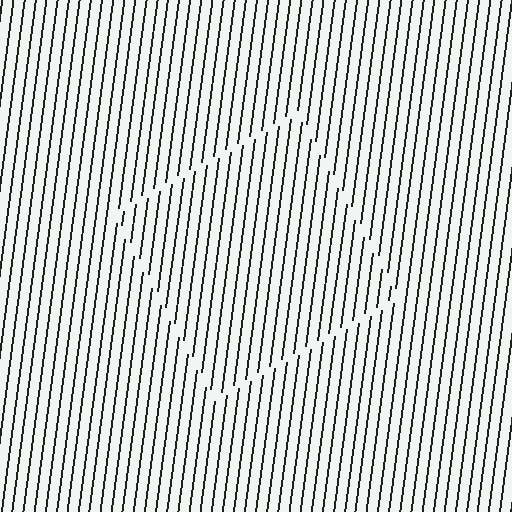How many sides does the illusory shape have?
4 sides — the line-ends trace a square.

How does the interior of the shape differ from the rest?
The interior of the shape contains the same grating, shifted by half a period — the contour is defined by the phase discontinuity where line-ends from the inner and outer gratings abut.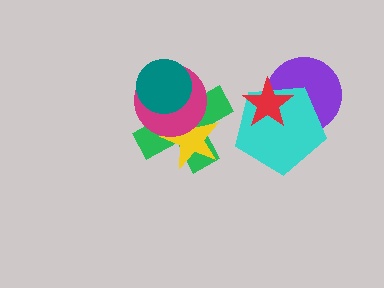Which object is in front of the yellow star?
The magenta circle is in front of the yellow star.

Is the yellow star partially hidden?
Yes, it is partially covered by another shape.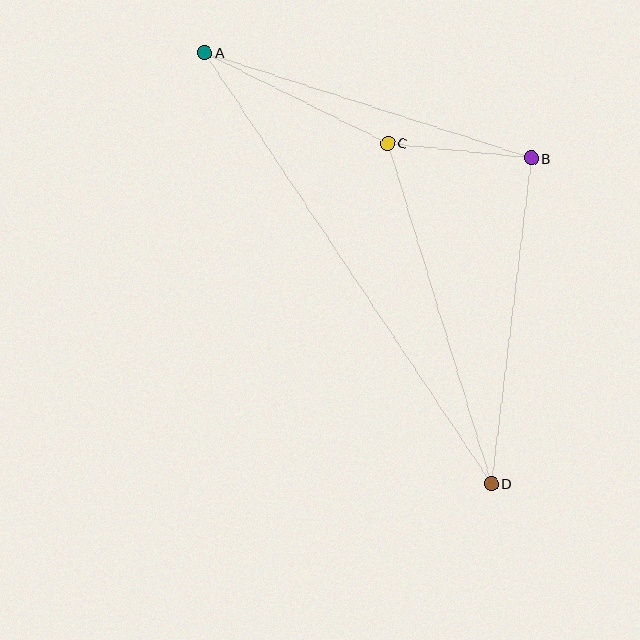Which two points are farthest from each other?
Points A and D are farthest from each other.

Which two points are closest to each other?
Points B and C are closest to each other.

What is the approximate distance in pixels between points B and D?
The distance between B and D is approximately 328 pixels.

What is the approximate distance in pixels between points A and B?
The distance between A and B is approximately 343 pixels.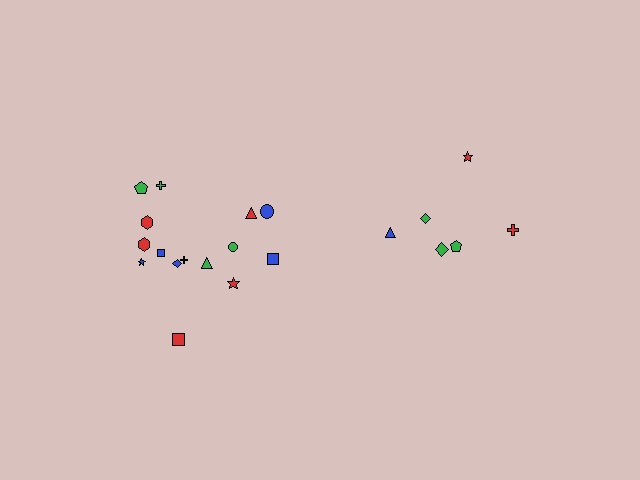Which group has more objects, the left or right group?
The left group.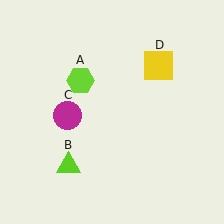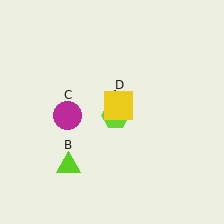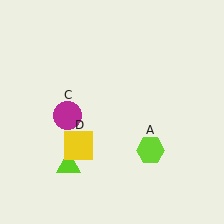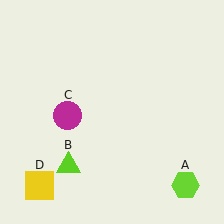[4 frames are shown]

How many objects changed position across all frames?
2 objects changed position: lime hexagon (object A), yellow square (object D).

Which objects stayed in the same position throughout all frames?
Lime triangle (object B) and magenta circle (object C) remained stationary.